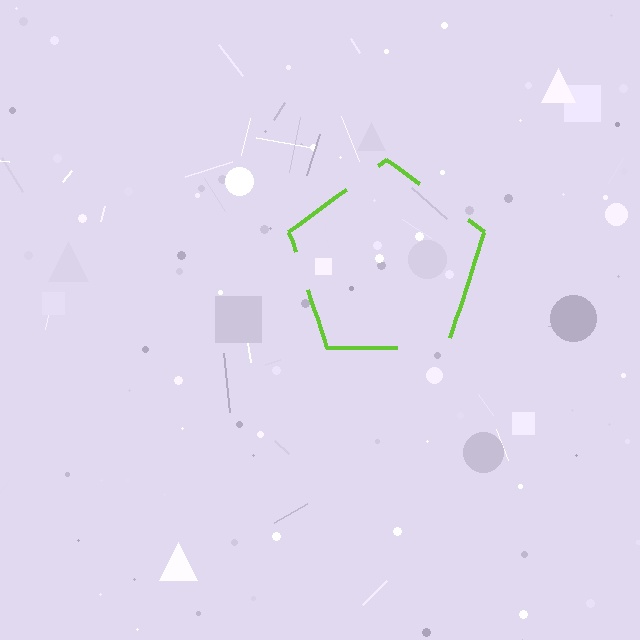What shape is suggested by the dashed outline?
The dashed outline suggests a pentagon.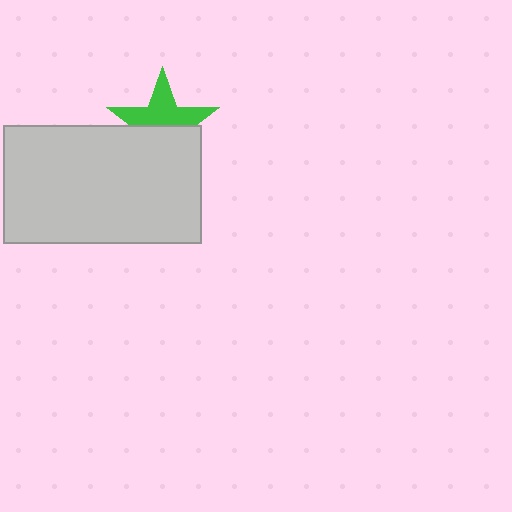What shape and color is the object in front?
The object in front is a light gray rectangle.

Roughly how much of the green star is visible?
About half of it is visible (roughly 53%).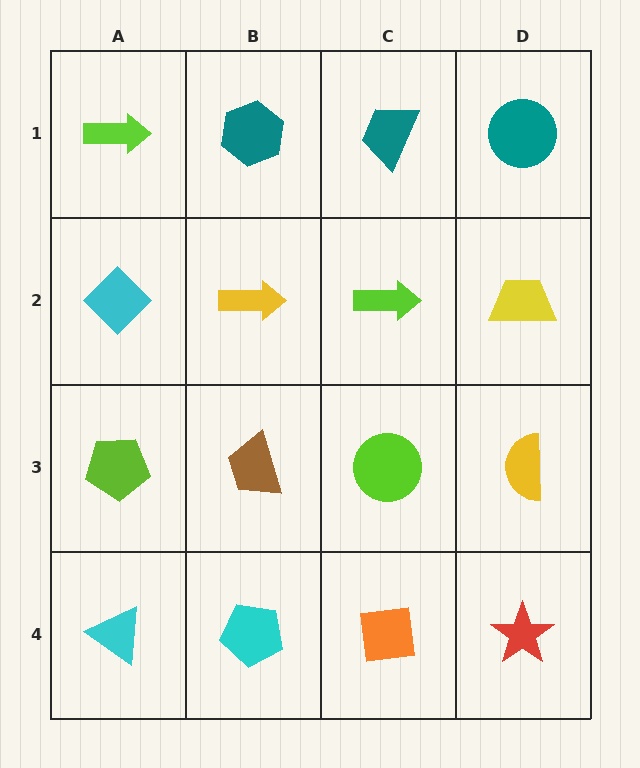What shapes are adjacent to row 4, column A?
A lime pentagon (row 3, column A), a cyan pentagon (row 4, column B).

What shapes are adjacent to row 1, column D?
A yellow trapezoid (row 2, column D), a teal trapezoid (row 1, column C).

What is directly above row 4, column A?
A lime pentagon.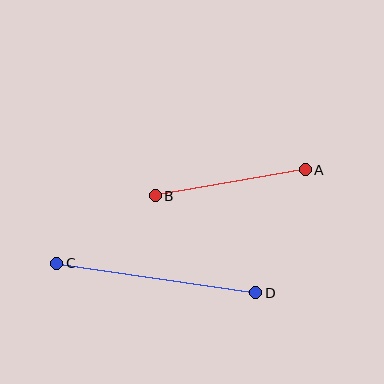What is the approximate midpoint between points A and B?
The midpoint is at approximately (230, 183) pixels.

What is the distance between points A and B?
The distance is approximately 153 pixels.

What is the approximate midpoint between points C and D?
The midpoint is at approximately (156, 278) pixels.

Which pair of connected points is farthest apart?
Points C and D are farthest apart.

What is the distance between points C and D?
The distance is approximately 201 pixels.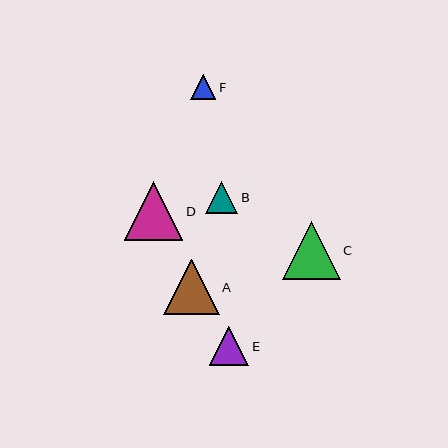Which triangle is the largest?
Triangle D is the largest with a size of approximately 59 pixels.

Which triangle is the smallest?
Triangle F is the smallest with a size of approximately 25 pixels.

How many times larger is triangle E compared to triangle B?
Triangle E is approximately 1.2 times the size of triangle B.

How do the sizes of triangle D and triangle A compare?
Triangle D and triangle A are approximately the same size.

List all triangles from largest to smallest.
From largest to smallest: D, C, A, E, B, F.